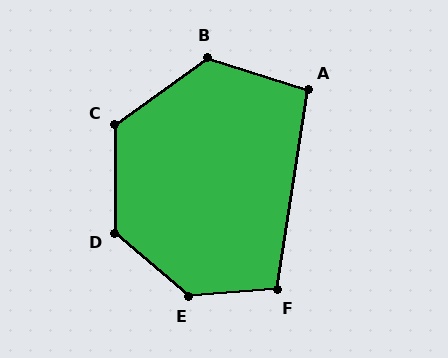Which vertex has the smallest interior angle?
A, at approximately 99 degrees.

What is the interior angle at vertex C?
Approximately 126 degrees (obtuse).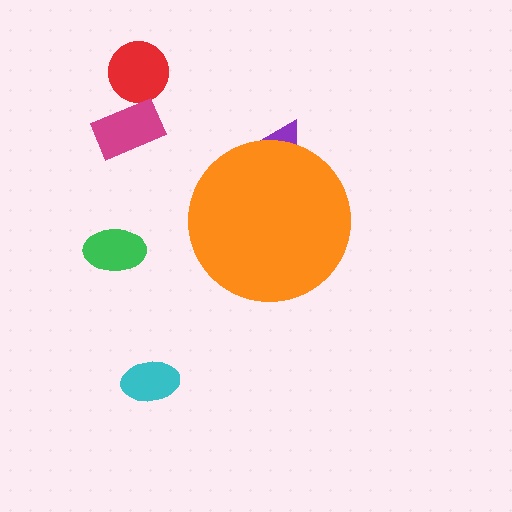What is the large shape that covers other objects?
An orange circle.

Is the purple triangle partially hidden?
Yes, the purple triangle is partially hidden behind the orange circle.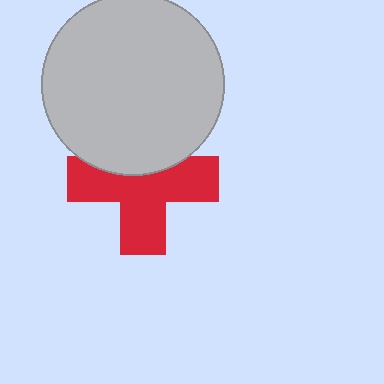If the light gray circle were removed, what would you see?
You would see the complete red cross.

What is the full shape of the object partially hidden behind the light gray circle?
The partially hidden object is a red cross.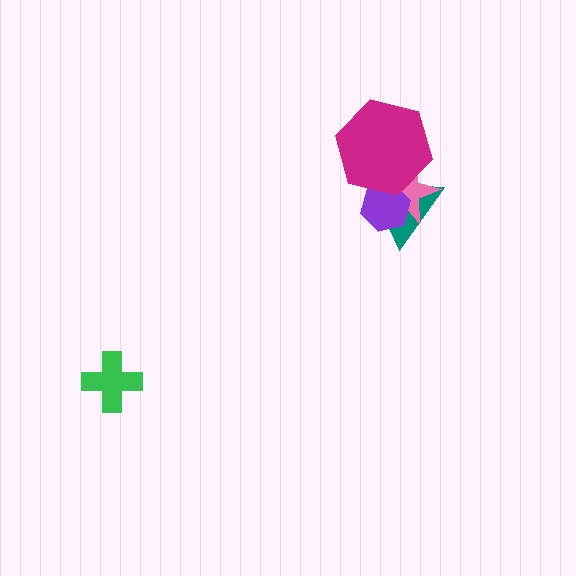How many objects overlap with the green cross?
0 objects overlap with the green cross.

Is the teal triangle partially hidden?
Yes, it is partially covered by another shape.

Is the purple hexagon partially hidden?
Yes, it is partially covered by another shape.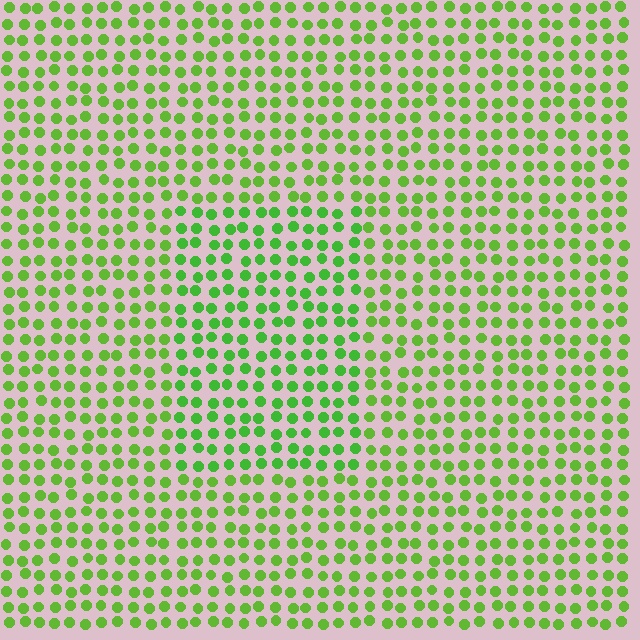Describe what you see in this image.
The image is filled with small lime elements in a uniform arrangement. A rectangle-shaped region is visible where the elements are tinted to a slightly different hue, forming a subtle color boundary.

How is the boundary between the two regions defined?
The boundary is defined purely by a slight shift in hue (about 16 degrees). Spacing, size, and orientation are identical on both sides.